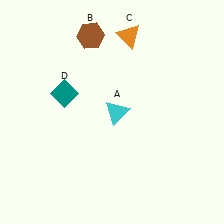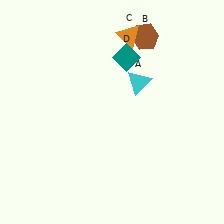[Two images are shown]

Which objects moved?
The objects that moved are: the cyan triangle (A), the brown hexagon (B), the teal diamond (D).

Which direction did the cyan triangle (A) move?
The cyan triangle (A) moved up.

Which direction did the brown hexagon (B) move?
The brown hexagon (B) moved right.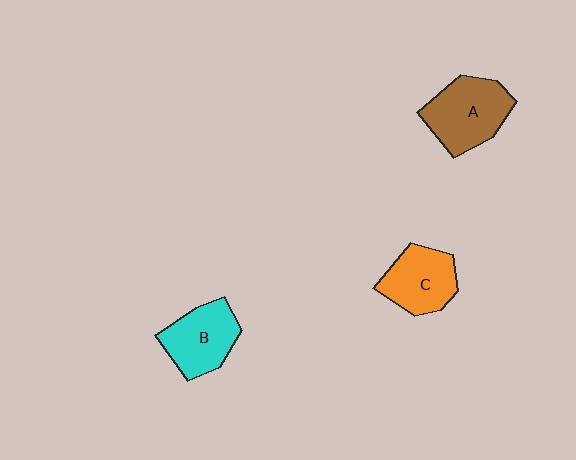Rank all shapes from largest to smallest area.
From largest to smallest: A (brown), B (cyan), C (orange).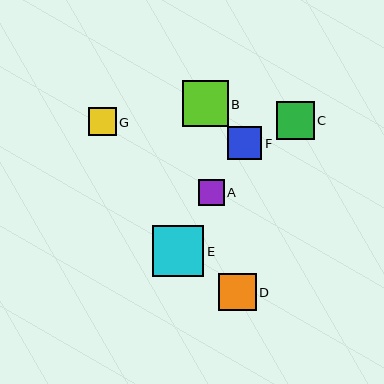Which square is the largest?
Square E is the largest with a size of approximately 51 pixels.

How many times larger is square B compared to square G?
Square B is approximately 1.6 times the size of square G.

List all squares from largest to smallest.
From largest to smallest: E, B, C, D, F, G, A.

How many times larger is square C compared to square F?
Square C is approximately 1.1 times the size of square F.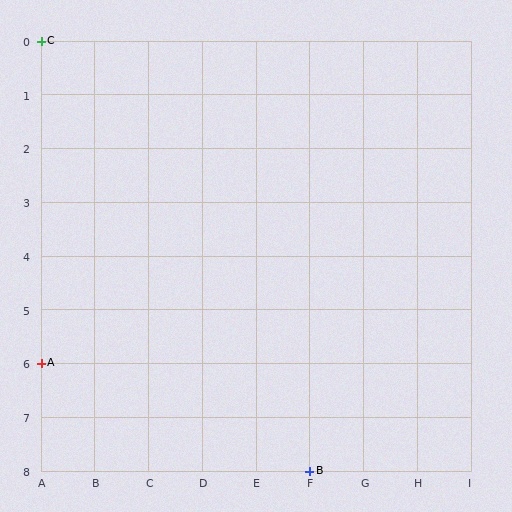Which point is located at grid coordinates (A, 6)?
Point A is at (A, 6).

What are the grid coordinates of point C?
Point C is at grid coordinates (A, 0).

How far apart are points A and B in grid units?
Points A and B are 5 columns and 2 rows apart (about 5.4 grid units diagonally).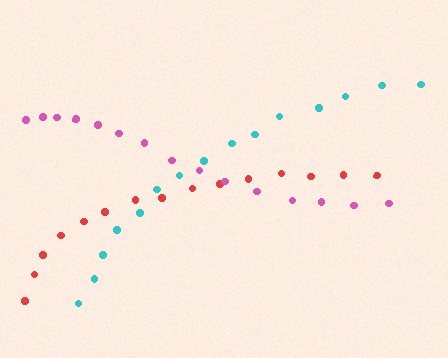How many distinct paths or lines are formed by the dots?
There are 3 distinct paths.